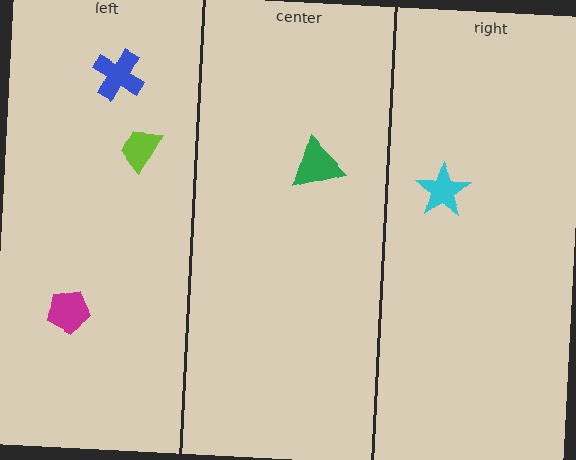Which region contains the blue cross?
The left region.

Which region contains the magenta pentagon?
The left region.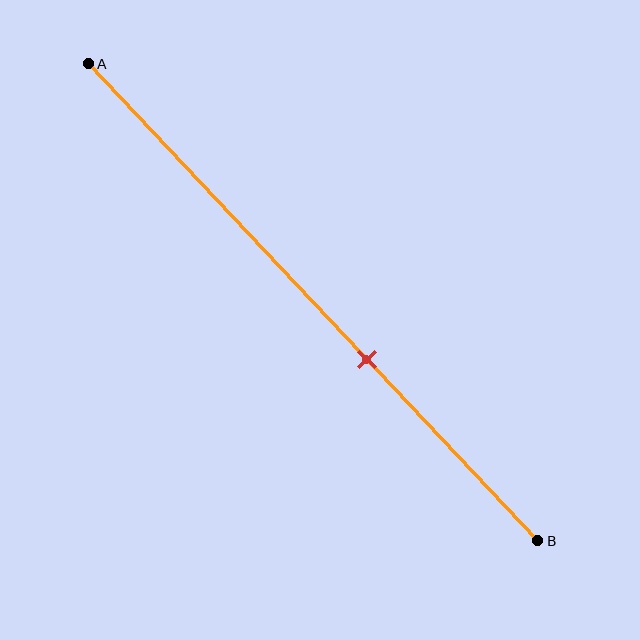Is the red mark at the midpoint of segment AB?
No, the mark is at about 60% from A, not at the 50% midpoint.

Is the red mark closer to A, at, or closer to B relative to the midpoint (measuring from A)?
The red mark is closer to point B than the midpoint of segment AB.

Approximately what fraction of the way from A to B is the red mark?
The red mark is approximately 60% of the way from A to B.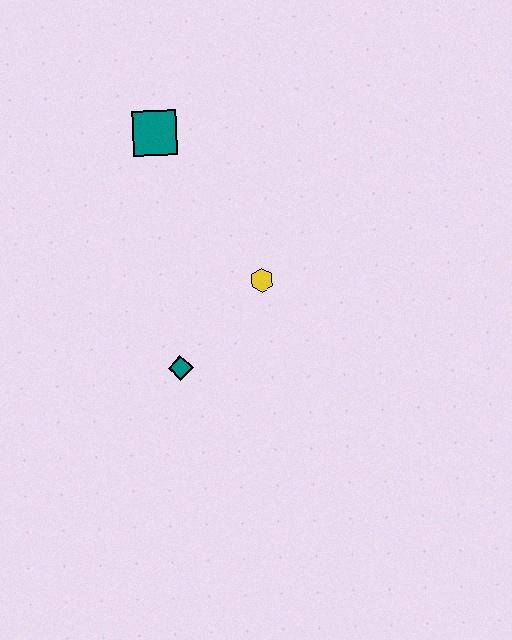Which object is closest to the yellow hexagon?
The teal diamond is closest to the yellow hexagon.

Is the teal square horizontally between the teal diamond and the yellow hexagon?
No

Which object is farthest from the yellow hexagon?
The teal square is farthest from the yellow hexagon.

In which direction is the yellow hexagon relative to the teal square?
The yellow hexagon is below the teal square.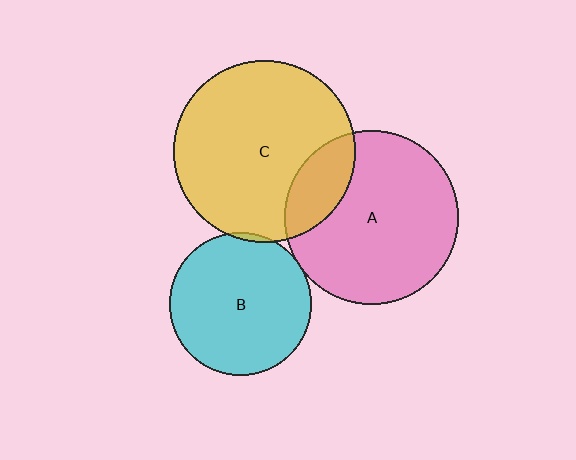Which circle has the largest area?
Circle C (yellow).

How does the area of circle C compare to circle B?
Approximately 1.6 times.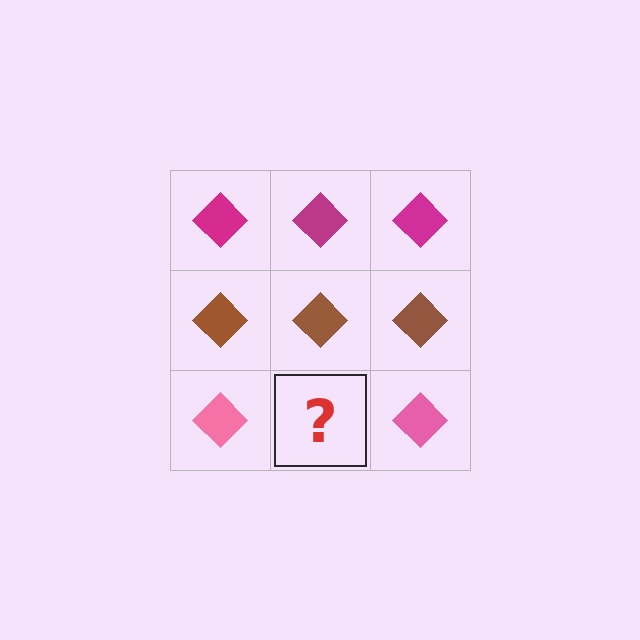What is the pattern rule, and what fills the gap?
The rule is that each row has a consistent color. The gap should be filled with a pink diamond.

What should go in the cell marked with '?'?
The missing cell should contain a pink diamond.